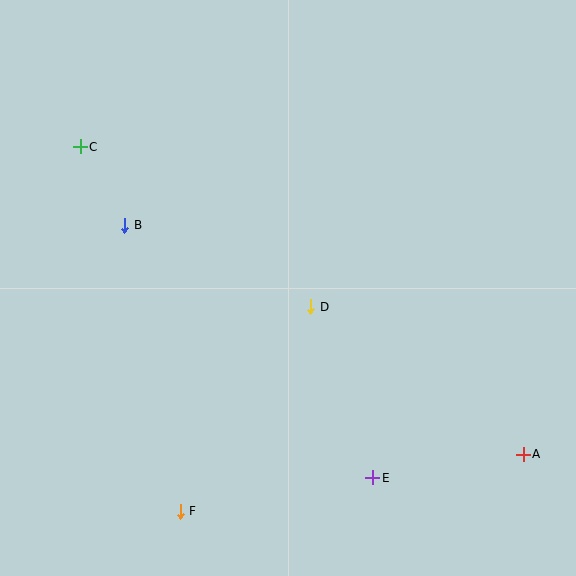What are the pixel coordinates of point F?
Point F is at (180, 511).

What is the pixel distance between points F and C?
The distance between F and C is 378 pixels.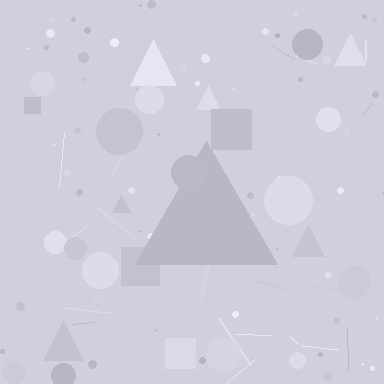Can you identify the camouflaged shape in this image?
The camouflaged shape is a triangle.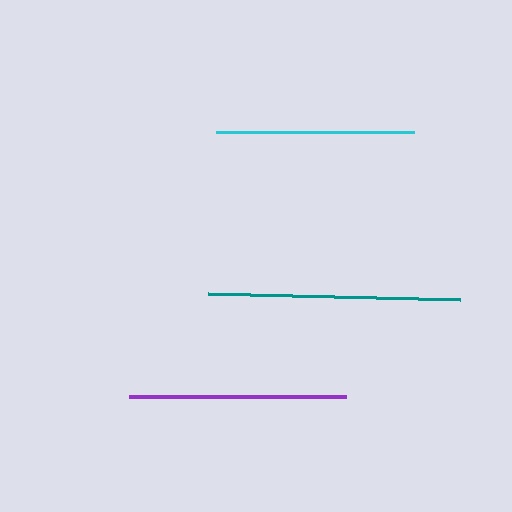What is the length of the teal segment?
The teal segment is approximately 252 pixels long.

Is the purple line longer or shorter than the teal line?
The teal line is longer than the purple line.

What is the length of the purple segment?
The purple segment is approximately 217 pixels long.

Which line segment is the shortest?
The cyan line is the shortest at approximately 197 pixels.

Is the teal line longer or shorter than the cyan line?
The teal line is longer than the cyan line.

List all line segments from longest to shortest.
From longest to shortest: teal, purple, cyan.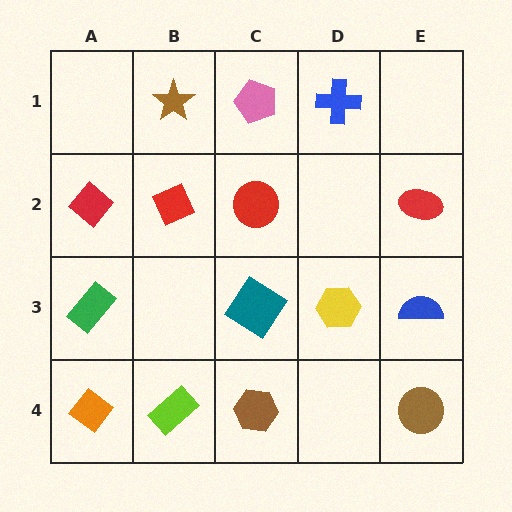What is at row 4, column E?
A brown circle.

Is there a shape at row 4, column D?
No, that cell is empty.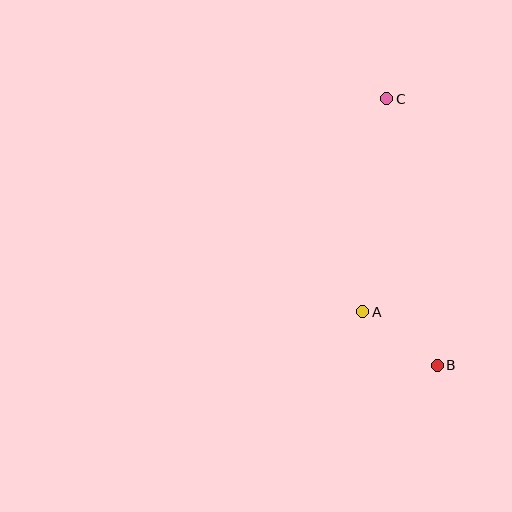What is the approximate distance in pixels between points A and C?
The distance between A and C is approximately 214 pixels.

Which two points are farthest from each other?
Points B and C are farthest from each other.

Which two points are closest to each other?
Points A and B are closest to each other.